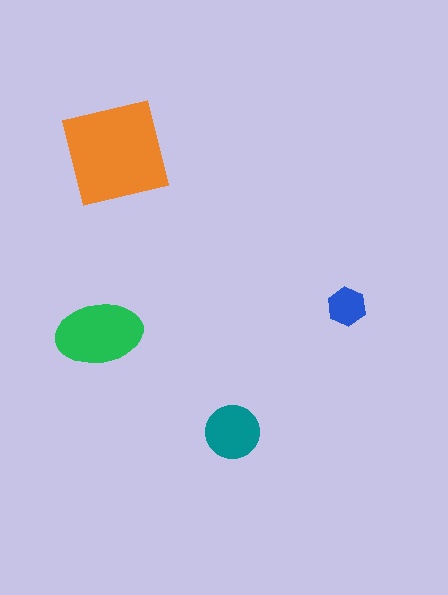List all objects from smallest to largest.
The blue hexagon, the teal circle, the green ellipse, the orange square.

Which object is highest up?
The orange square is topmost.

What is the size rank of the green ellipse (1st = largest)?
2nd.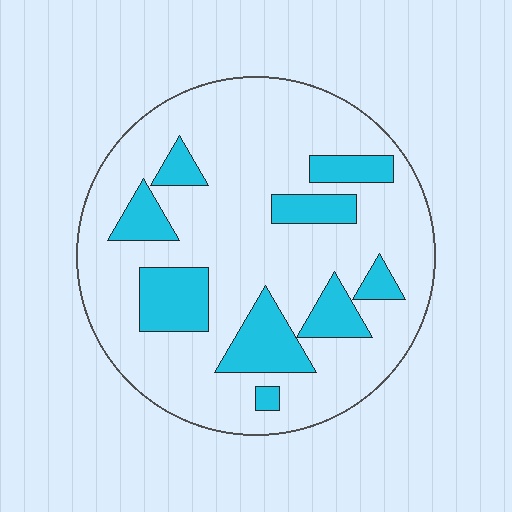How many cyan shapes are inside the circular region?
9.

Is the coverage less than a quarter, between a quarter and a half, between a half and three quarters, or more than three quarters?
Less than a quarter.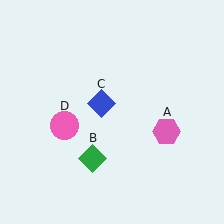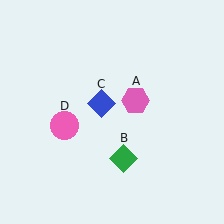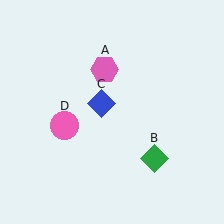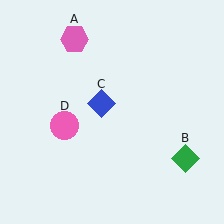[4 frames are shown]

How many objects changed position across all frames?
2 objects changed position: pink hexagon (object A), green diamond (object B).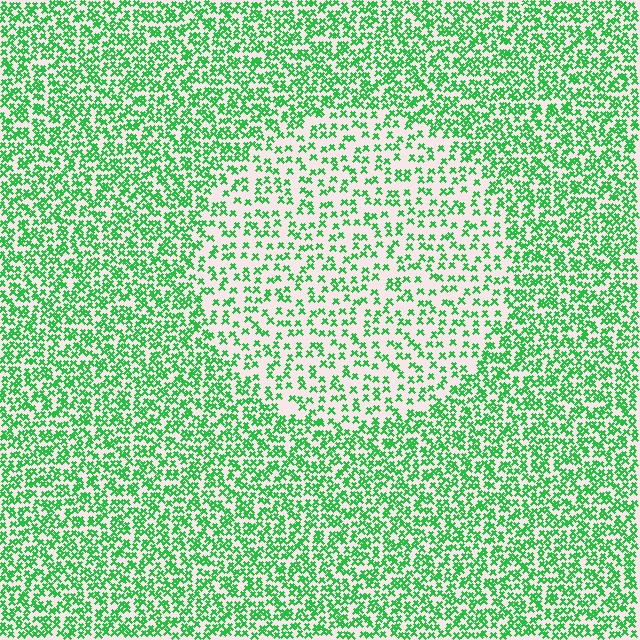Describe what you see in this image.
The image contains small green elements arranged at two different densities. A circle-shaped region is visible where the elements are less densely packed than the surrounding area.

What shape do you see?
I see a circle.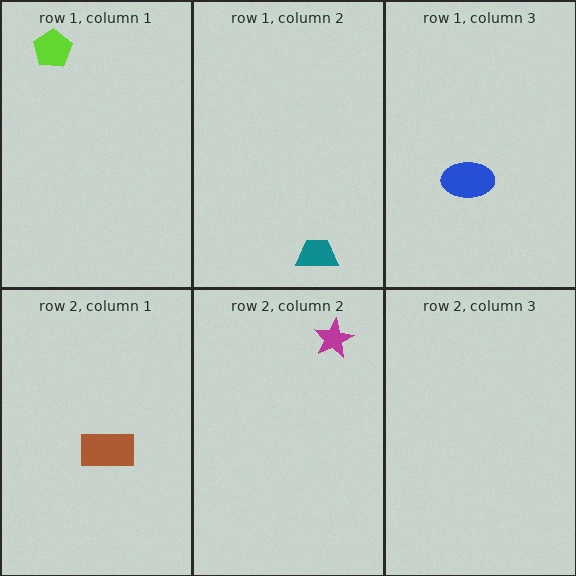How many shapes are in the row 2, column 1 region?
1.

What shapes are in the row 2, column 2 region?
The magenta star.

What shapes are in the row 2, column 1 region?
The brown rectangle.